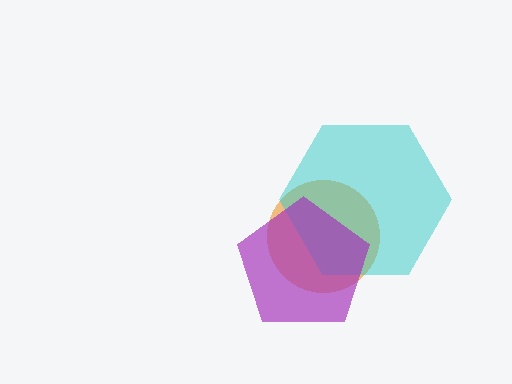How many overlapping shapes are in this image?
There are 3 overlapping shapes in the image.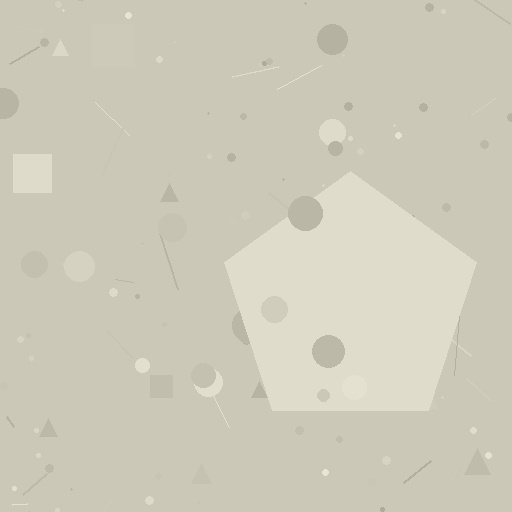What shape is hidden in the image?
A pentagon is hidden in the image.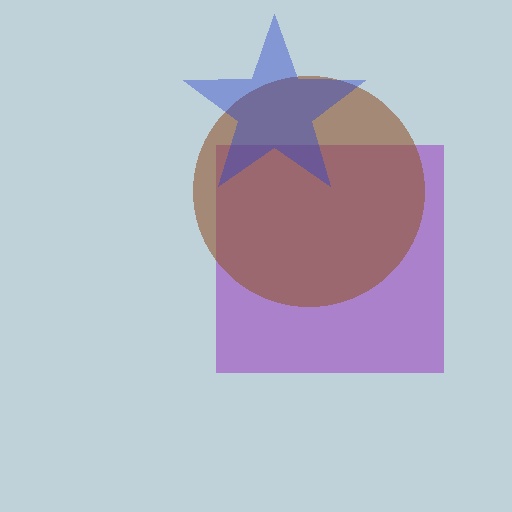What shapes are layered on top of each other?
The layered shapes are: a purple square, a brown circle, a blue star.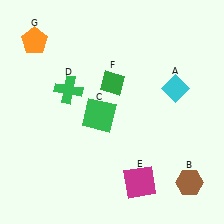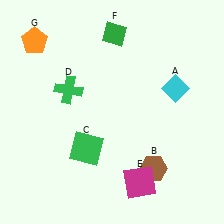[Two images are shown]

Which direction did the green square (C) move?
The green square (C) moved down.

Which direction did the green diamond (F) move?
The green diamond (F) moved up.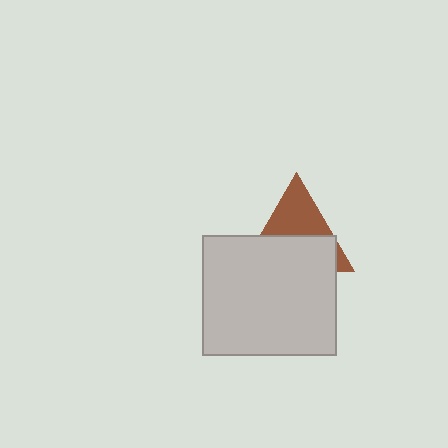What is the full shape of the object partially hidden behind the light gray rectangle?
The partially hidden object is a brown triangle.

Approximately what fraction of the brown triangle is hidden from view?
Roughly 55% of the brown triangle is hidden behind the light gray rectangle.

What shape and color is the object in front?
The object in front is a light gray rectangle.